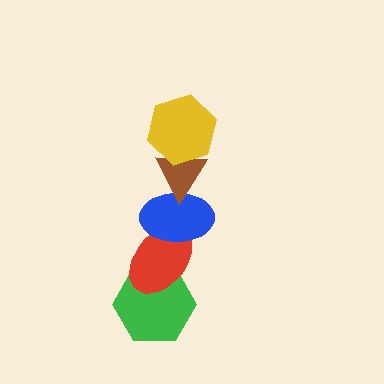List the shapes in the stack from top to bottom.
From top to bottom: the yellow hexagon, the brown triangle, the blue ellipse, the red ellipse, the green hexagon.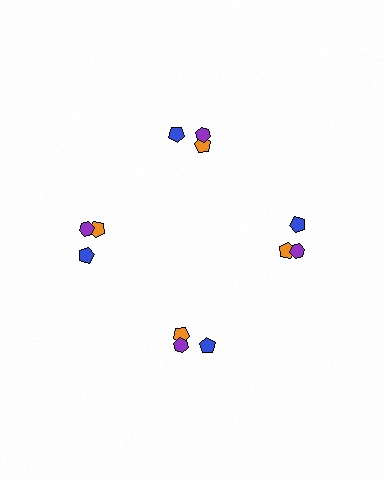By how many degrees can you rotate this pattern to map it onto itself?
The pattern maps onto itself every 90 degrees of rotation.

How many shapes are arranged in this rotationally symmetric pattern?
There are 12 shapes, arranged in 4 groups of 3.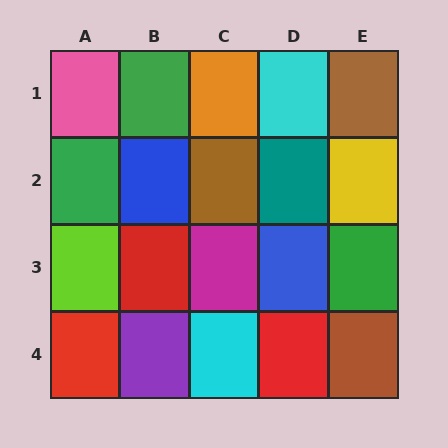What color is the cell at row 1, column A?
Pink.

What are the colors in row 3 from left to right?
Lime, red, magenta, blue, green.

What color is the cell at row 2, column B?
Blue.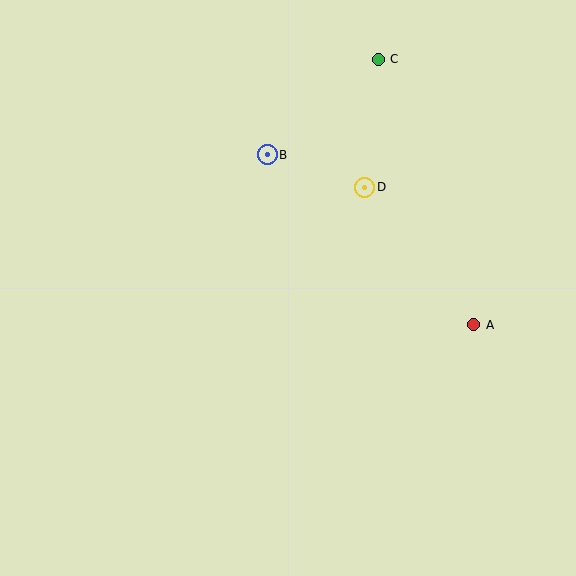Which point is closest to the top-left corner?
Point B is closest to the top-left corner.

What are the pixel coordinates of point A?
Point A is at (474, 325).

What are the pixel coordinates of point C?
Point C is at (378, 59).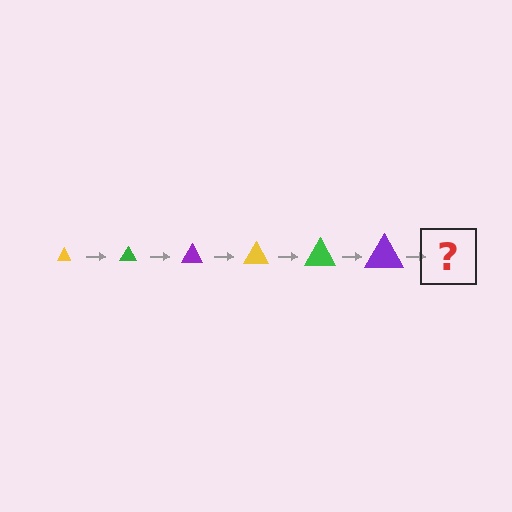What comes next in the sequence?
The next element should be a yellow triangle, larger than the previous one.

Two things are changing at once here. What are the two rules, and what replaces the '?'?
The two rules are that the triangle grows larger each step and the color cycles through yellow, green, and purple. The '?' should be a yellow triangle, larger than the previous one.